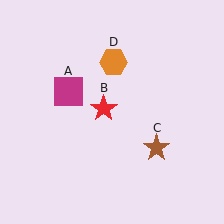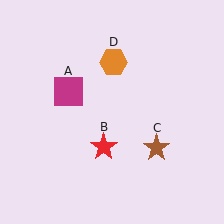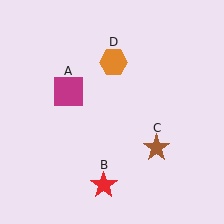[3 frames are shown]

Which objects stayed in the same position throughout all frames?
Magenta square (object A) and brown star (object C) and orange hexagon (object D) remained stationary.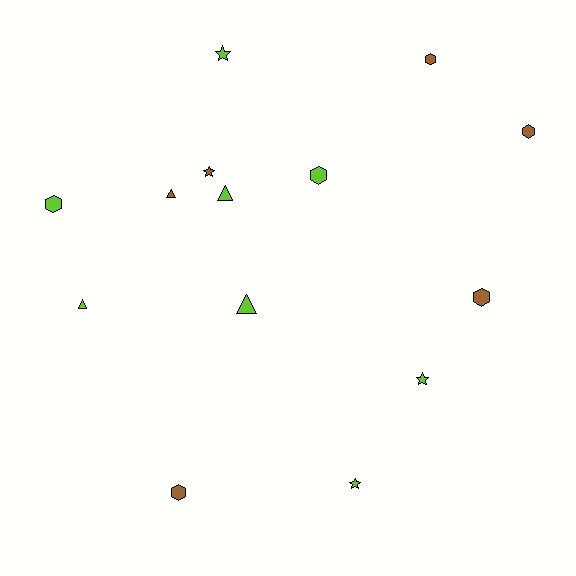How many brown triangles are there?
There is 1 brown triangle.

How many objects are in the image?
There are 14 objects.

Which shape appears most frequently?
Hexagon, with 6 objects.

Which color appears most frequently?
Lime, with 8 objects.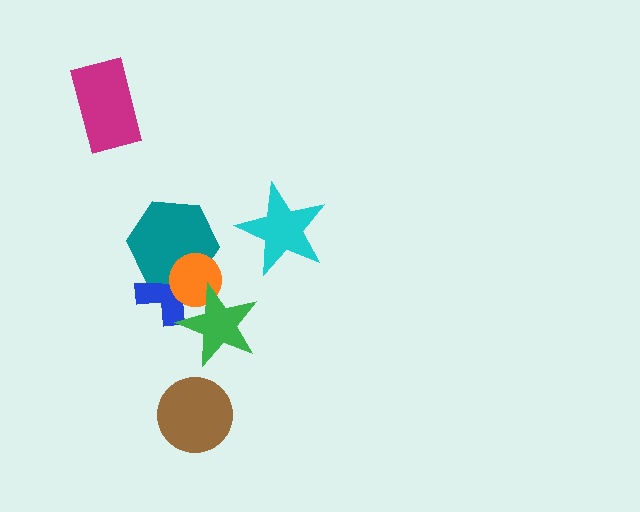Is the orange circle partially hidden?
Yes, it is partially covered by another shape.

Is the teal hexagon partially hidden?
Yes, it is partially covered by another shape.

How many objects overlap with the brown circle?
0 objects overlap with the brown circle.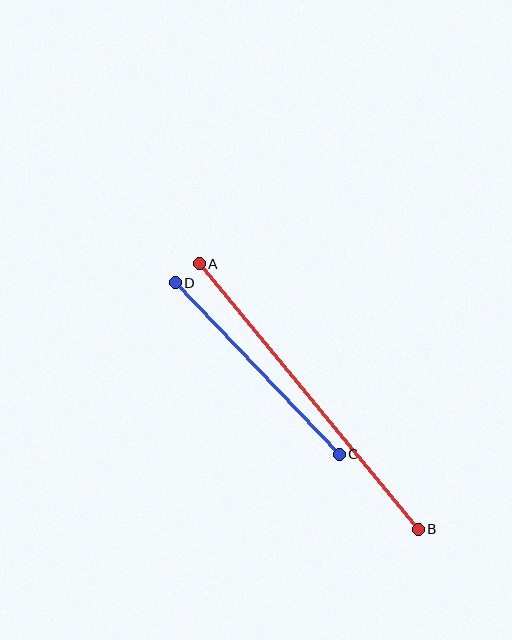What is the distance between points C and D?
The distance is approximately 237 pixels.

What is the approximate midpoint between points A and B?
The midpoint is at approximately (309, 397) pixels.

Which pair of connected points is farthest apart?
Points A and B are farthest apart.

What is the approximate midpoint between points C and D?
The midpoint is at approximately (257, 368) pixels.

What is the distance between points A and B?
The distance is approximately 344 pixels.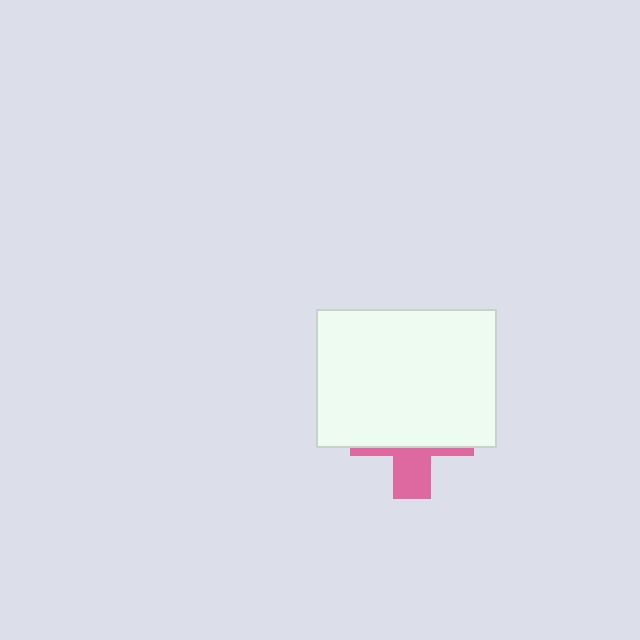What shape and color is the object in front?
The object in front is a white rectangle.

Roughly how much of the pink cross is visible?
A small part of it is visible (roughly 34%).